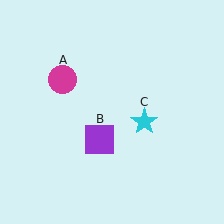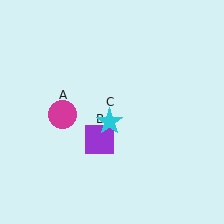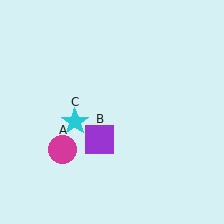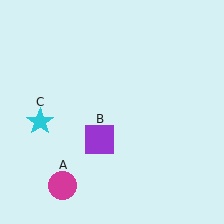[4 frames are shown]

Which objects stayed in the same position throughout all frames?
Purple square (object B) remained stationary.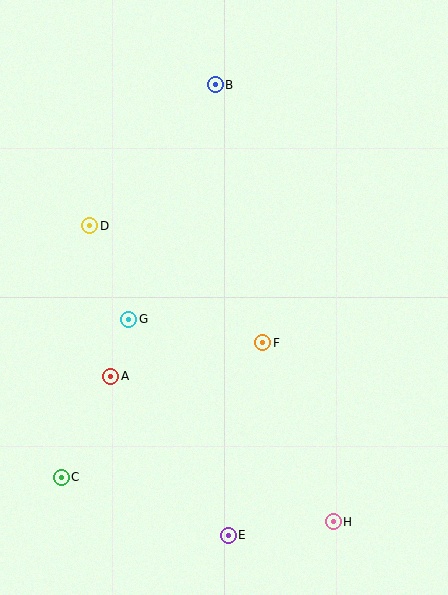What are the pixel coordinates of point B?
Point B is at (215, 85).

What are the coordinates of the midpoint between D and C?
The midpoint between D and C is at (75, 352).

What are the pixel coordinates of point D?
Point D is at (90, 226).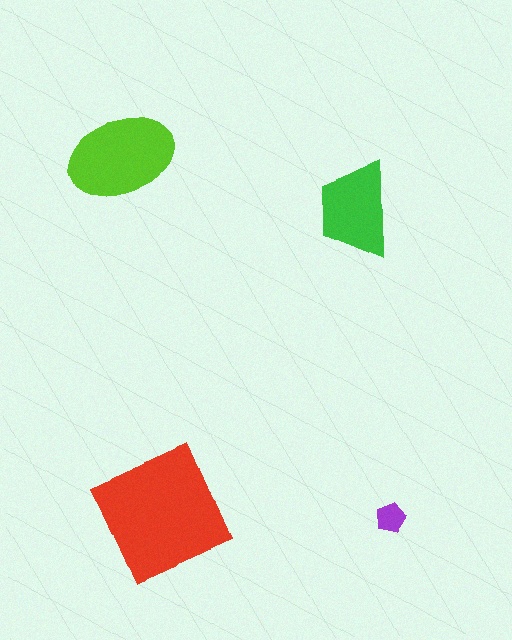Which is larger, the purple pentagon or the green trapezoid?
The green trapezoid.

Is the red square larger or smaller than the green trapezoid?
Larger.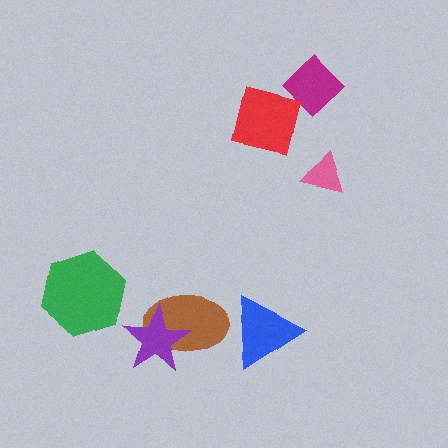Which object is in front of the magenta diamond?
The red square is in front of the magenta diamond.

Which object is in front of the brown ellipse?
The purple star is in front of the brown ellipse.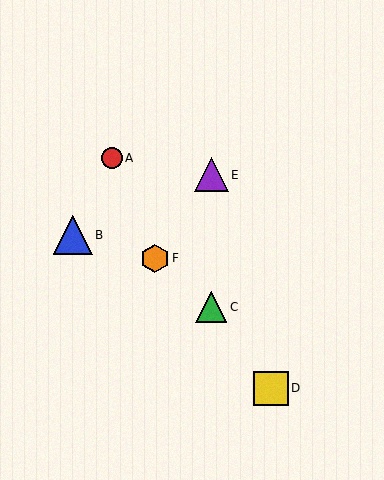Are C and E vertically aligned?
Yes, both are at x≈211.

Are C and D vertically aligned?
No, C is at x≈211 and D is at x≈271.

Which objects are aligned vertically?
Objects C, E are aligned vertically.